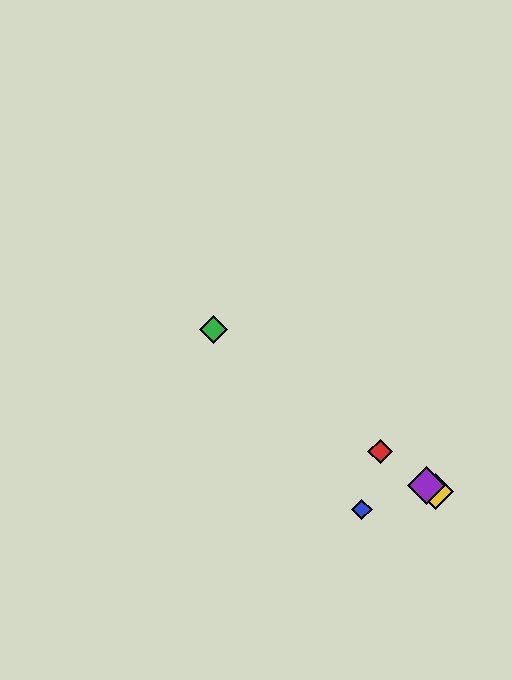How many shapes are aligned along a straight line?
4 shapes (the red diamond, the green diamond, the yellow diamond, the purple diamond) are aligned along a straight line.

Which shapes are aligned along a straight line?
The red diamond, the green diamond, the yellow diamond, the purple diamond are aligned along a straight line.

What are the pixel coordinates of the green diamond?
The green diamond is at (214, 329).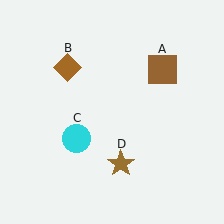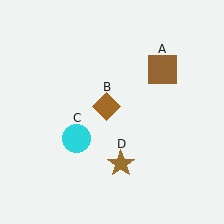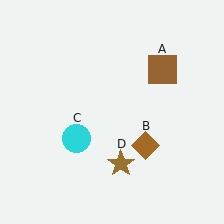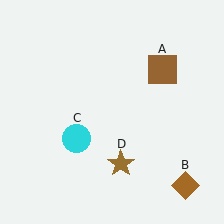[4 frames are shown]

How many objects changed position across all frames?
1 object changed position: brown diamond (object B).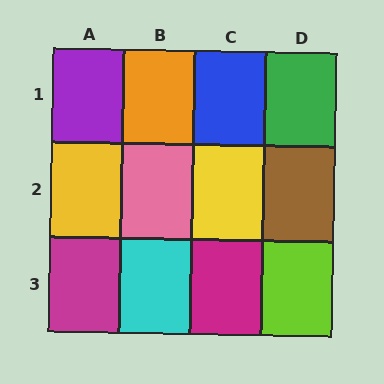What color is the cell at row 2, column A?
Yellow.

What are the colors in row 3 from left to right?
Magenta, cyan, magenta, lime.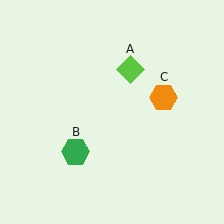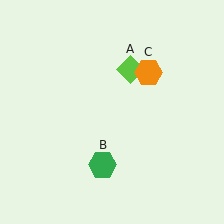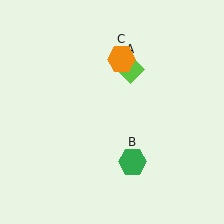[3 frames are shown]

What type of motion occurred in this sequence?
The green hexagon (object B), orange hexagon (object C) rotated counterclockwise around the center of the scene.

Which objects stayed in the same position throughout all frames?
Lime diamond (object A) remained stationary.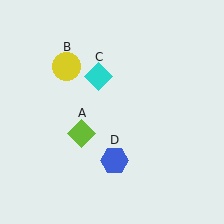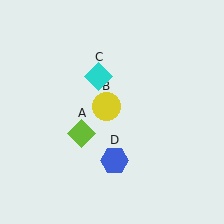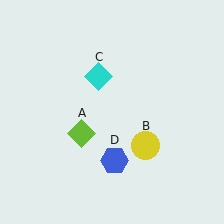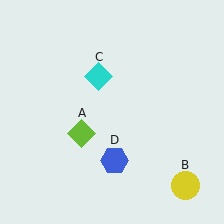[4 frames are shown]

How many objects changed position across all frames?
1 object changed position: yellow circle (object B).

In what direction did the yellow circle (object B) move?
The yellow circle (object B) moved down and to the right.